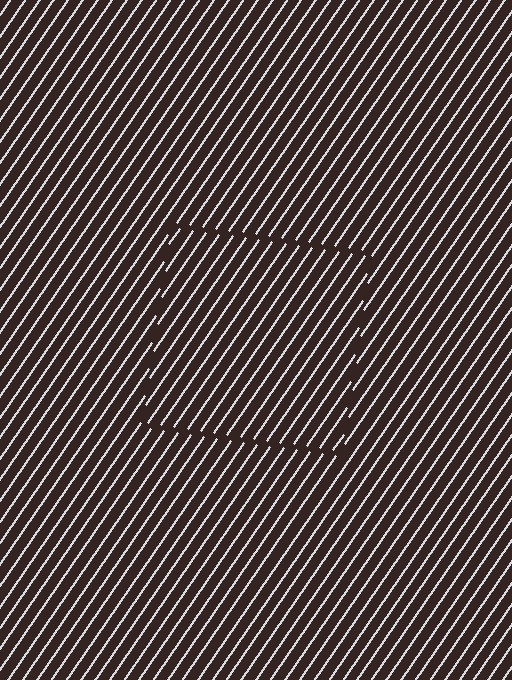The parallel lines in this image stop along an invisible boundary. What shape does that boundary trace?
An illusory square. The interior of the shape contains the same grating, shifted by half a period — the contour is defined by the phase discontinuity where line-ends from the inner and outer gratings abut.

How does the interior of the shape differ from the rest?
The interior of the shape contains the same grating, shifted by half a period — the contour is defined by the phase discontinuity where line-ends from the inner and outer gratings abut.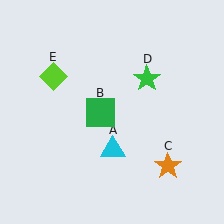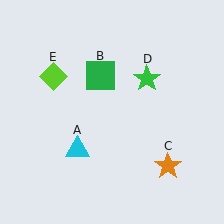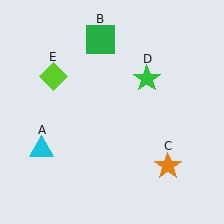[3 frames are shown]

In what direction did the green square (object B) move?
The green square (object B) moved up.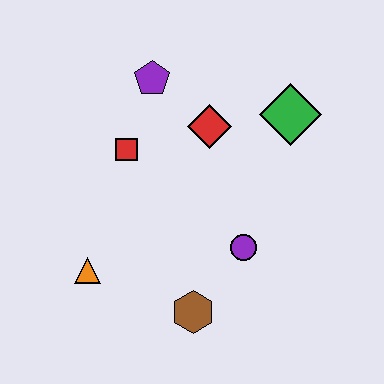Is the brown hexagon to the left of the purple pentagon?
No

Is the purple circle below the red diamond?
Yes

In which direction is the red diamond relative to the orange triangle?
The red diamond is above the orange triangle.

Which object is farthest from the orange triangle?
The green diamond is farthest from the orange triangle.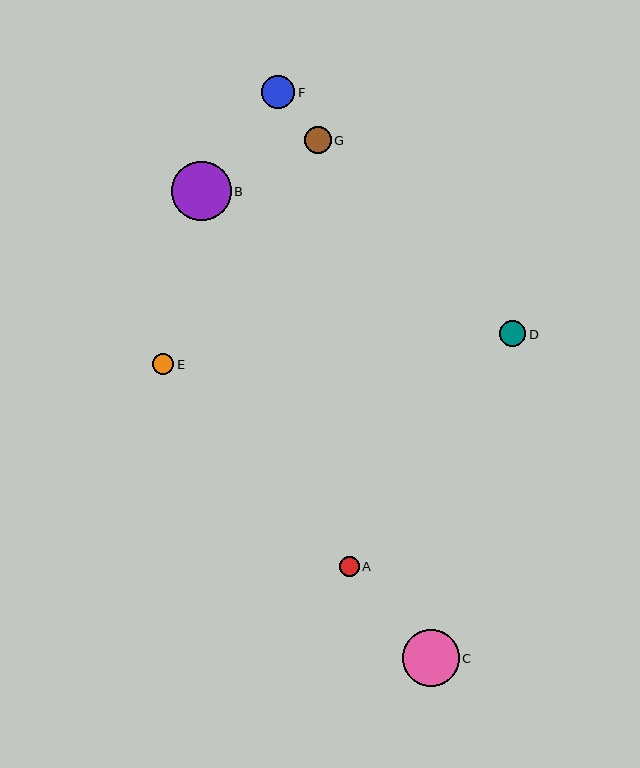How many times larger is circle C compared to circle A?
Circle C is approximately 2.8 times the size of circle A.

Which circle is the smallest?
Circle A is the smallest with a size of approximately 20 pixels.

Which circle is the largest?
Circle B is the largest with a size of approximately 60 pixels.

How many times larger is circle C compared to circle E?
Circle C is approximately 2.6 times the size of circle E.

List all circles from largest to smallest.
From largest to smallest: B, C, F, G, D, E, A.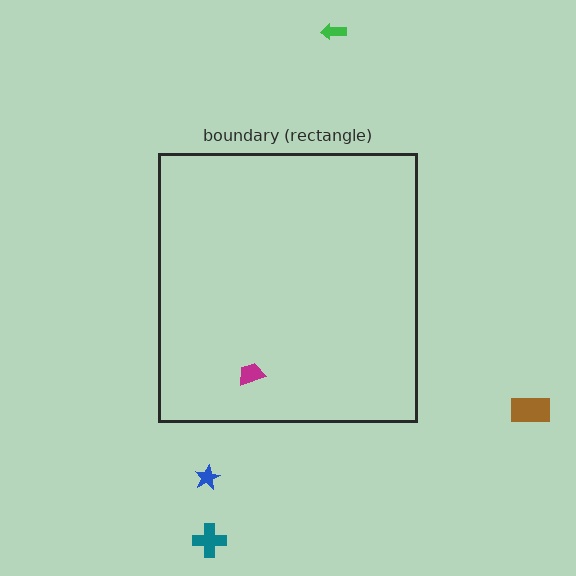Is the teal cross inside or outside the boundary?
Outside.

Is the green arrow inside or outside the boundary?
Outside.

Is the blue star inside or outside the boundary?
Outside.